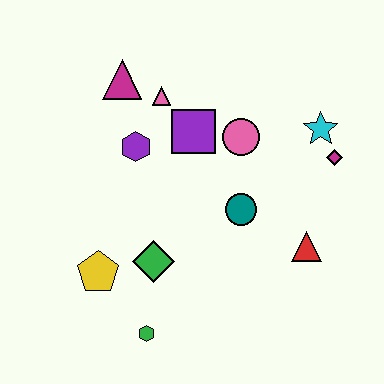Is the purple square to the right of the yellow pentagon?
Yes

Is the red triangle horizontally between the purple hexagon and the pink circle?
No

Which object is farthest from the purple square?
The green hexagon is farthest from the purple square.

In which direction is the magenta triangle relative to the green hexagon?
The magenta triangle is above the green hexagon.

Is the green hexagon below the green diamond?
Yes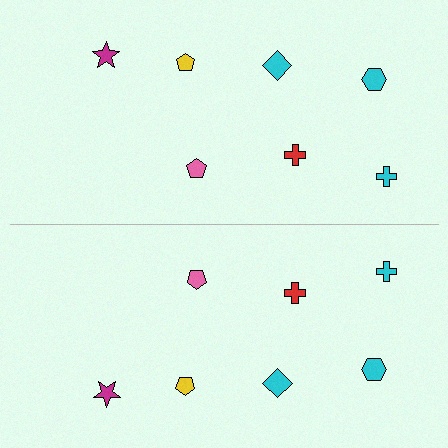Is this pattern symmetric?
Yes, this pattern has bilateral (reflection) symmetry.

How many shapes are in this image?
There are 14 shapes in this image.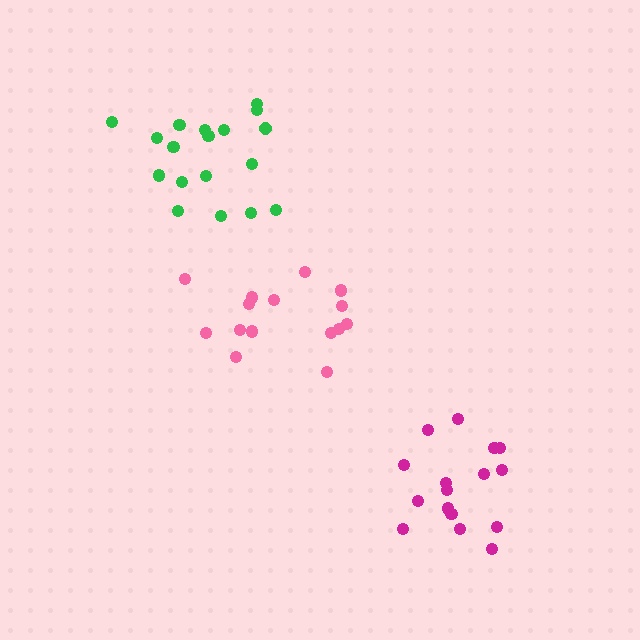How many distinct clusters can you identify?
There are 3 distinct clusters.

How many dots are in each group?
Group 1: 15 dots, Group 2: 18 dots, Group 3: 16 dots (49 total).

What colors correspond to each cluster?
The clusters are colored: pink, green, magenta.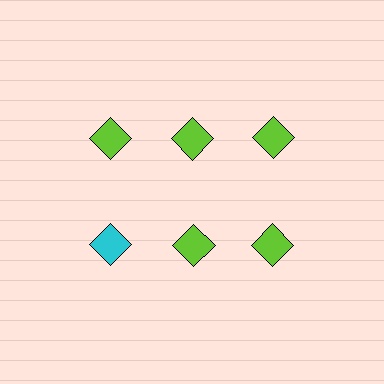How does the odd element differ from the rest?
It has a different color: cyan instead of lime.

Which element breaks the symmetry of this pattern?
The cyan diamond in the second row, leftmost column breaks the symmetry. All other shapes are lime diamonds.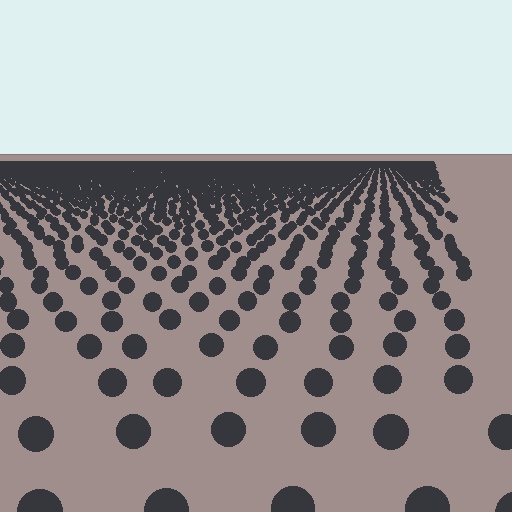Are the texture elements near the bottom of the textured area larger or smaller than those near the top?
Larger. Near the bottom, elements are closer to the viewer and appear at a bigger on-screen size.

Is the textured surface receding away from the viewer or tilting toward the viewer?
The surface is receding away from the viewer. Texture elements get smaller and denser toward the top.